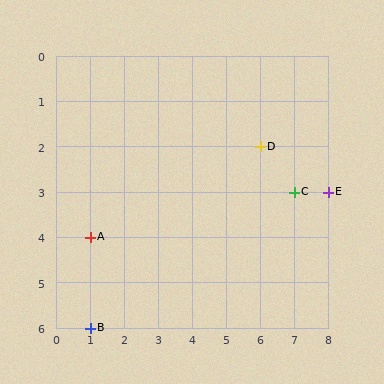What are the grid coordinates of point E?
Point E is at grid coordinates (8, 3).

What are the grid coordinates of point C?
Point C is at grid coordinates (7, 3).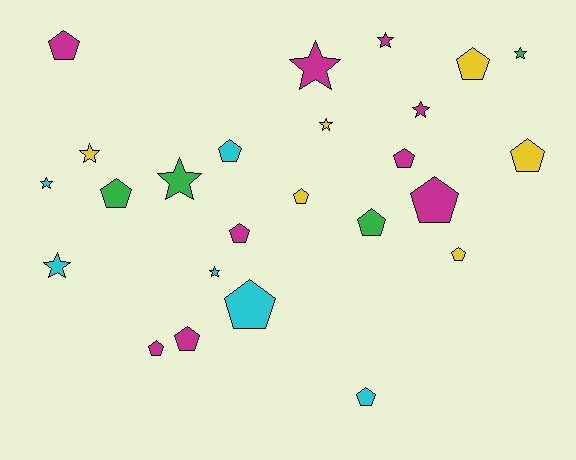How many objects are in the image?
There are 25 objects.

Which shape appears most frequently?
Pentagon, with 15 objects.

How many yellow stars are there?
There are 2 yellow stars.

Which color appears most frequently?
Magenta, with 9 objects.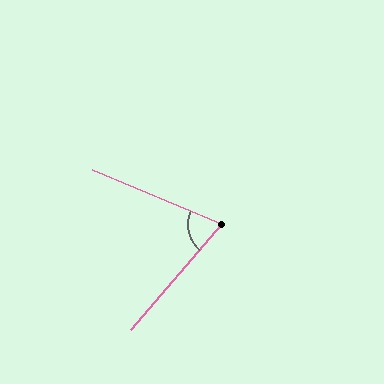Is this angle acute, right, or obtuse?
It is acute.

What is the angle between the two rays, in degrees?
Approximately 72 degrees.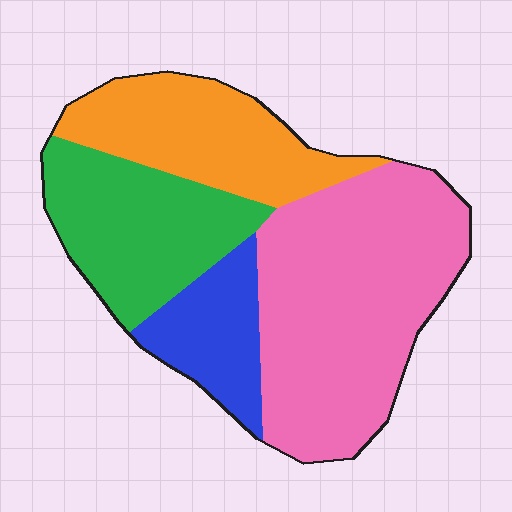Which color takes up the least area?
Blue, at roughly 15%.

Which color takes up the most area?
Pink, at roughly 45%.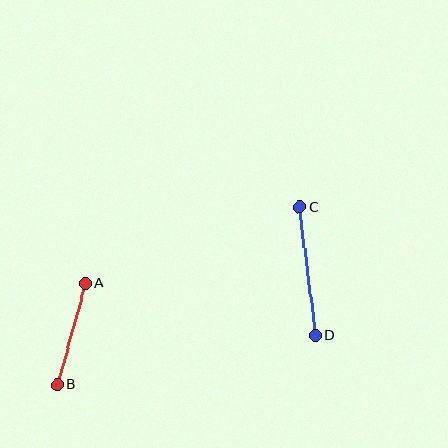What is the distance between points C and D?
The distance is approximately 129 pixels.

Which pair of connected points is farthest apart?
Points C and D are farthest apart.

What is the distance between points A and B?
The distance is approximately 105 pixels.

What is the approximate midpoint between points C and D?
The midpoint is at approximately (308, 271) pixels.